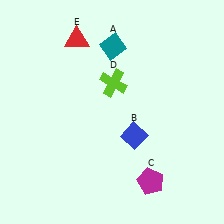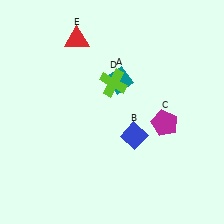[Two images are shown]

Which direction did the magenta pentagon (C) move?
The magenta pentagon (C) moved up.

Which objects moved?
The objects that moved are: the teal diamond (A), the magenta pentagon (C).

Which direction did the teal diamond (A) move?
The teal diamond (A) moved down.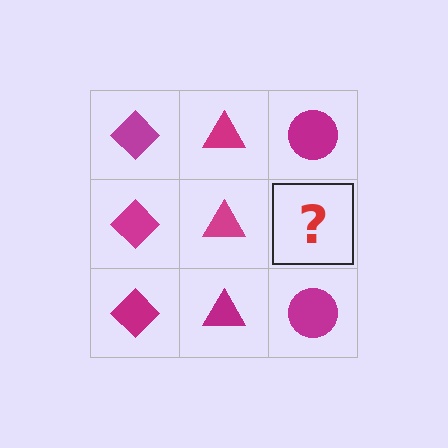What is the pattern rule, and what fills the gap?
The rule is that each column has a consistent shape. The gap should be filled with a magenta circle.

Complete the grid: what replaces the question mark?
The question mark should be replaced with a magenta circle.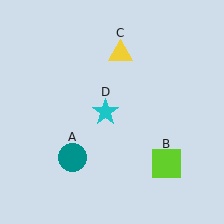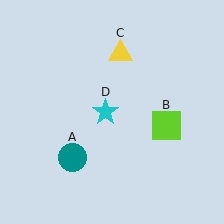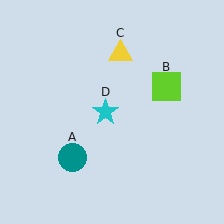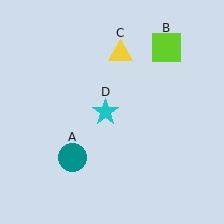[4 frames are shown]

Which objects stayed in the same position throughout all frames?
Teal circle (object A) and yellow triangle (object C) and cyan star (object D) remained stationary.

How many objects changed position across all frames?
1 object changed position: lime square (object B).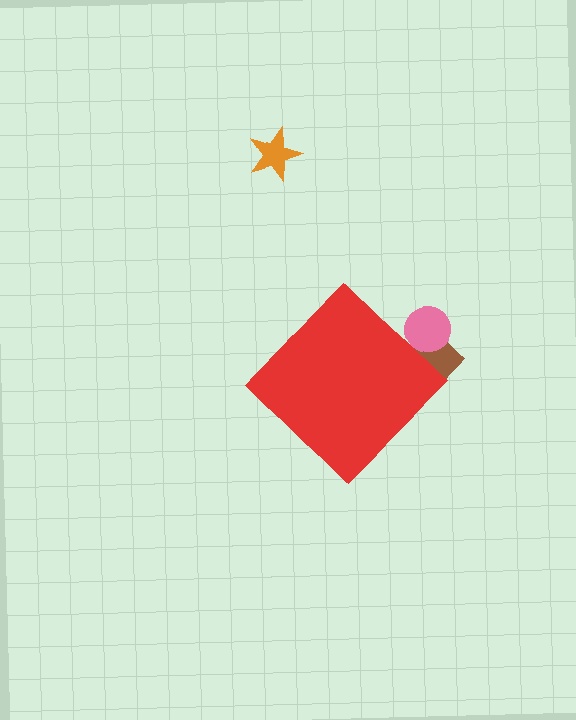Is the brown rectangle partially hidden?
Yes, the brown rectangle is partially hidden behind the red diamond.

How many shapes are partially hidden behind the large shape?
2 shapes are partially hidden.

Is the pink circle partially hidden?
Yes, the pink circle is partially hidden behind the red diamond.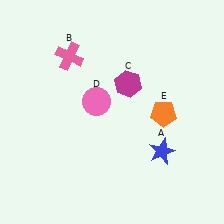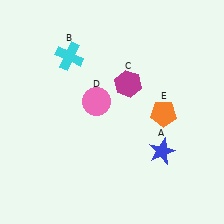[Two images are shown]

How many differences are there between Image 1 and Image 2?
There is 1 difference between the two images.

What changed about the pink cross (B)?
In Image 1, B is pink. In Image 2, it changed to cyan.